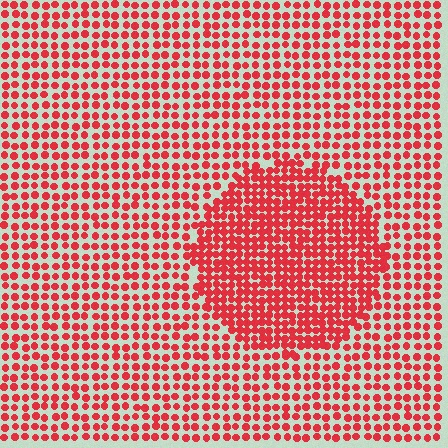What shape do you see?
I see a circle.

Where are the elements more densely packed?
The elements are more densely packed inside the circle boundary.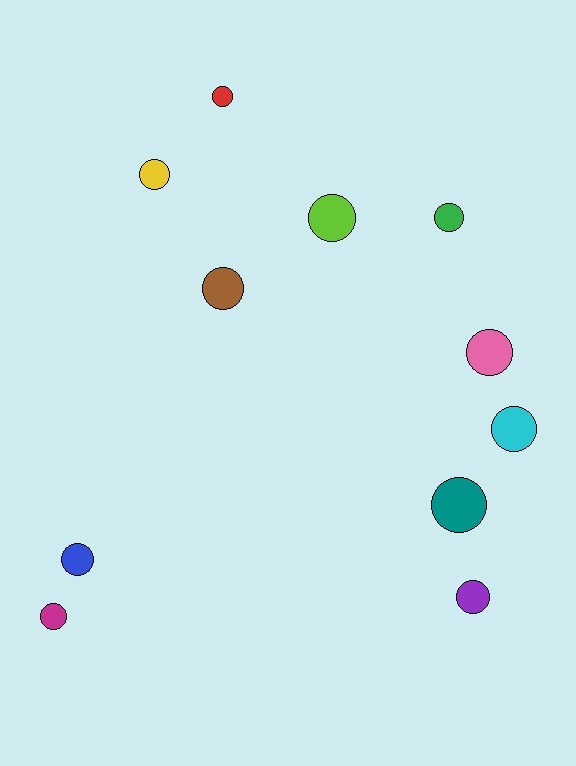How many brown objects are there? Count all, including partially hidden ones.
There is 1 brown object.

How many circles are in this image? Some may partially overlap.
There are 11 circles.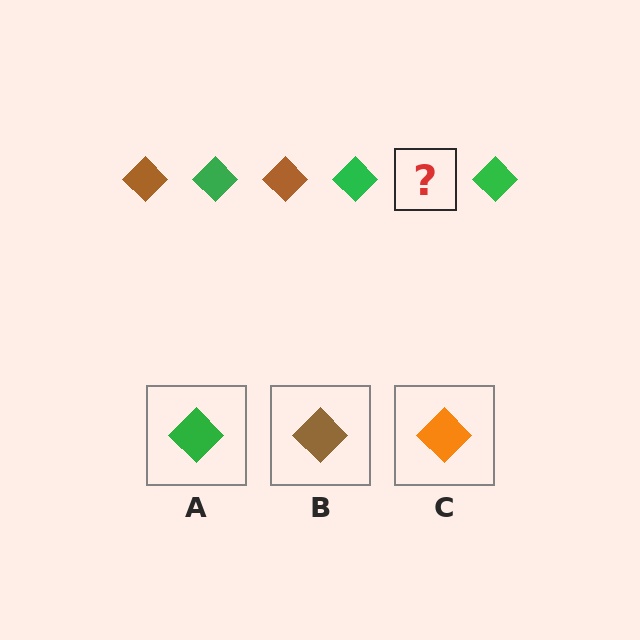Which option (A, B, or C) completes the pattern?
B.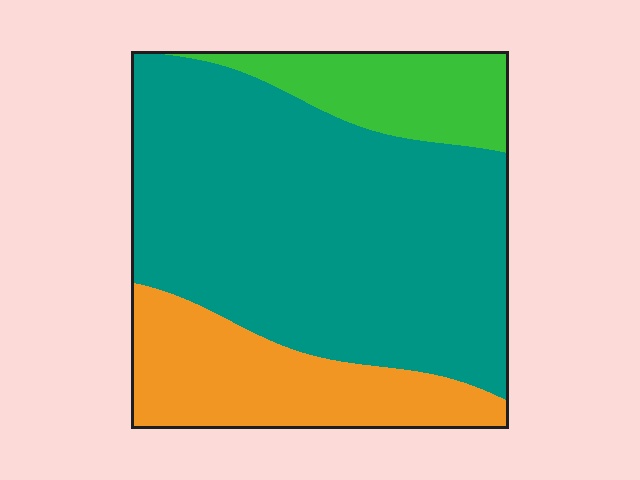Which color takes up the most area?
Teal, at roughly 65%.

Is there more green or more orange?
Orange.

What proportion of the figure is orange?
Orange covers 22% of the figure.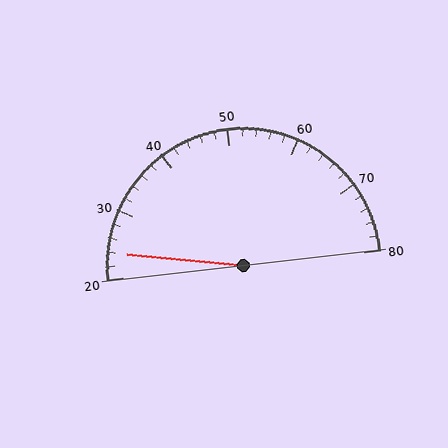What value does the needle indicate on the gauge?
The needle indicates approximately 24.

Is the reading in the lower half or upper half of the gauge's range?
The reading is in the lower half of the range (20 to 80).